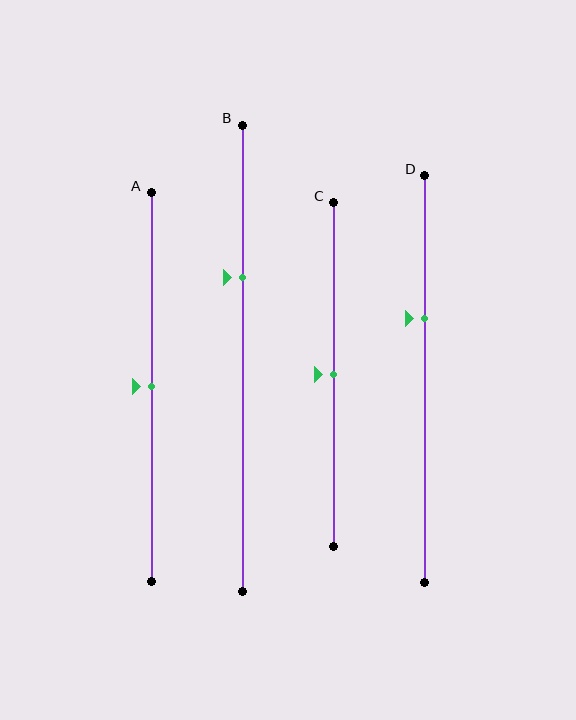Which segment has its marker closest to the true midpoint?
Segment A has its marker closest to the true midpoint.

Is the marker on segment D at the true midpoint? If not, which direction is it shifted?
No, the marker on segment D is shifted upward by about 15% of the segment length.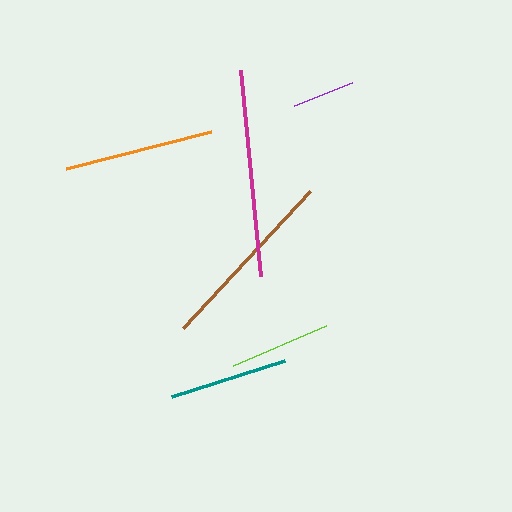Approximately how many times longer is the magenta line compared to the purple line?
The magenta line is approximately 3.3 times the length of the purple line.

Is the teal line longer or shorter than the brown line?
The brown line is longer than the teal line.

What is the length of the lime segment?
The lime segment is approximately 101 pixels long.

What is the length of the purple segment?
The purple segment is approximately 62 pixels long.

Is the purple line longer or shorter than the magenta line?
The magenta line is longer than the purple line.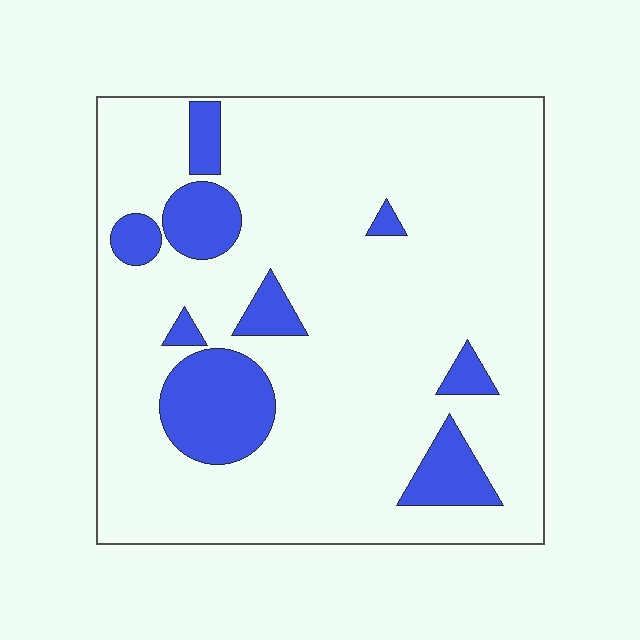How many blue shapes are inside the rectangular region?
9.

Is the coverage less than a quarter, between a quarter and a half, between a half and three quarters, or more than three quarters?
Less than a quarter.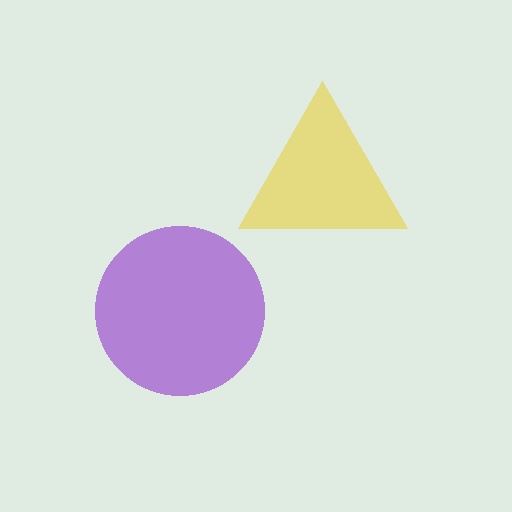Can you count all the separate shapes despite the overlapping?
Yes, there are 2 separate shapes.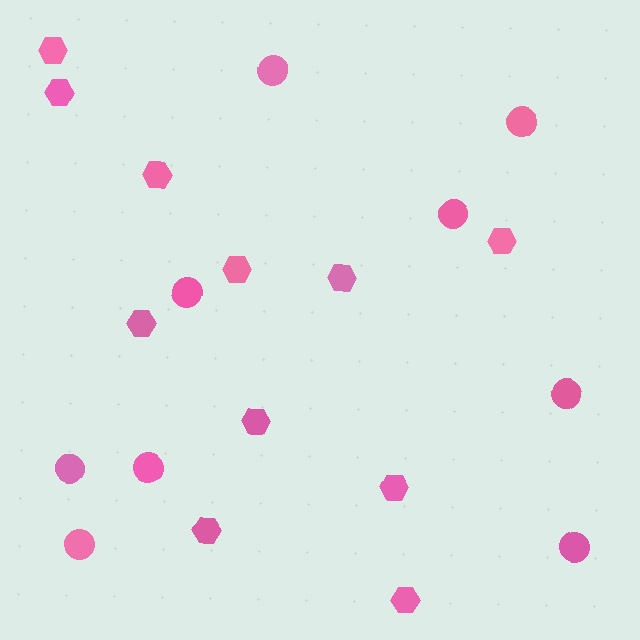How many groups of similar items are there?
There are 2 groups: one group of circles (9) and one group of hexagons (11).